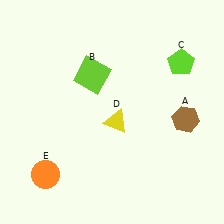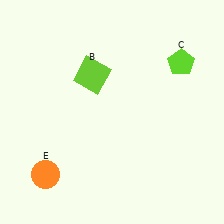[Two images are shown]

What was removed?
The brown hexagon (A), the yellow triangle (D) were removed in Image 2.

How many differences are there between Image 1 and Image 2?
There are 2 differences between the two images.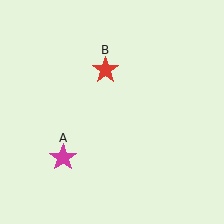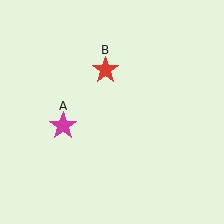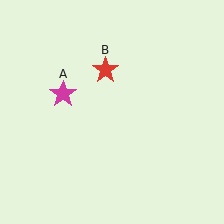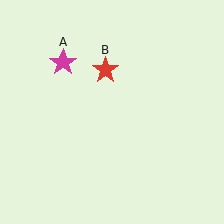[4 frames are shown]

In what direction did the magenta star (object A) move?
The magenta star (object A) moved up.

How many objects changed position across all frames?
1 object changed position: magenta star (object A).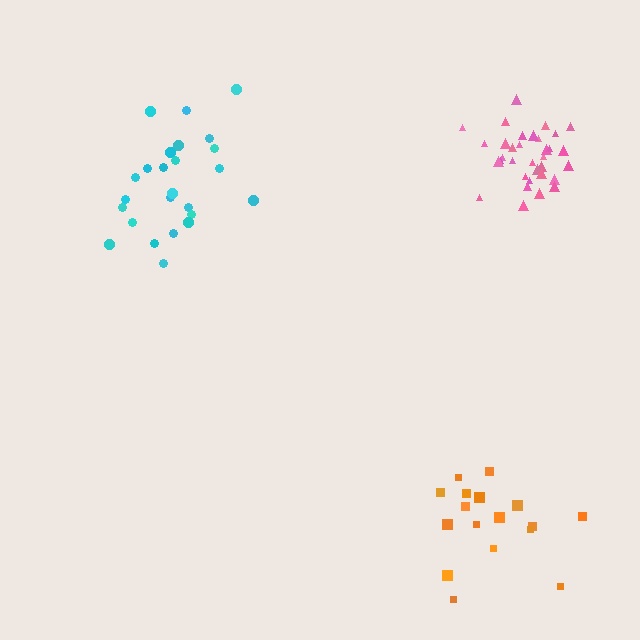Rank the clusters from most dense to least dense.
pink, orange, cyan.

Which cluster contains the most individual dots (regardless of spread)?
Pink (34).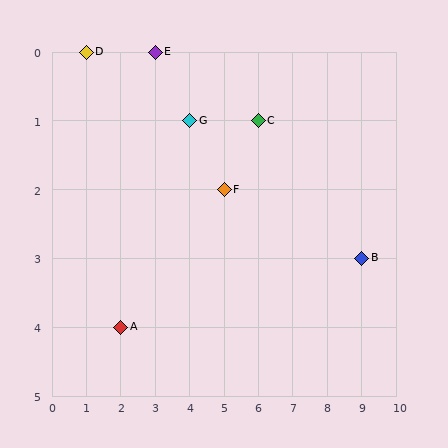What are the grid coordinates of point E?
Point E is at grid coordinates (3, 0).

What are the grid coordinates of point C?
Point C is at grid coordinates (6, 1).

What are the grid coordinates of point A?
Point A is at grid coordinates (2, 4).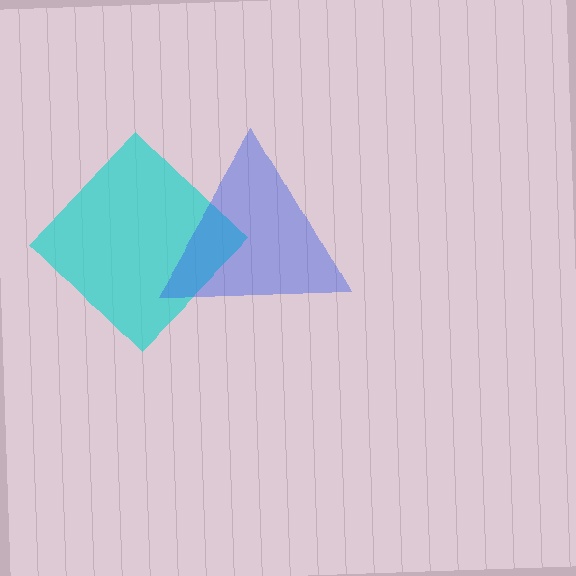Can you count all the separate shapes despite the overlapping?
Yes, there are 2 separate shapes.